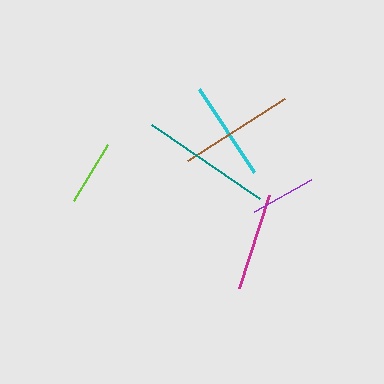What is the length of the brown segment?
The brown segment is approximately 114 pixels long.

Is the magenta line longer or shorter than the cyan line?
The cyan line is longer than the magenta line.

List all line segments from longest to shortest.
From longest to shortest: teal, brown, cyan, magenta, lime, purple.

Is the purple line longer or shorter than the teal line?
The teal line is longer than the purple line.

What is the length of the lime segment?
The lime segment is approximately 66 pixels long.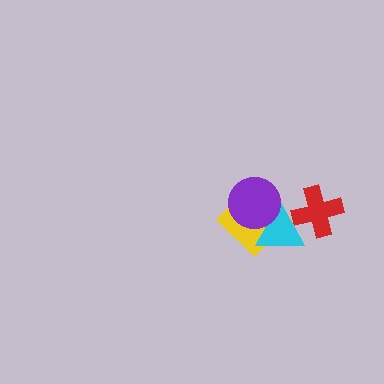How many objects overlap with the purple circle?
2 objects overlap with the purple circle.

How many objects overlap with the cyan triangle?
3 objects overlap with the cyan triangle.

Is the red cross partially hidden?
No, no other shape covers it.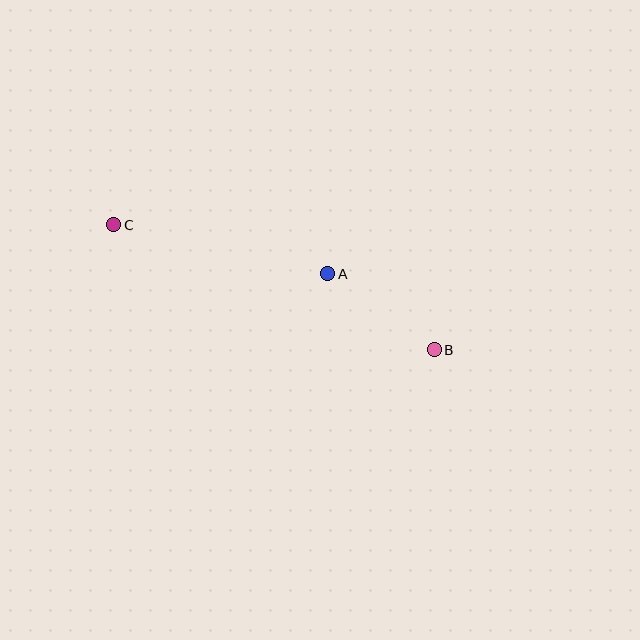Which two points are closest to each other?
Points A and B are closest to each other.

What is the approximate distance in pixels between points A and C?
The distance between A and C is approximately 220 pixels.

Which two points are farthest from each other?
Points B and C are farthest from each other.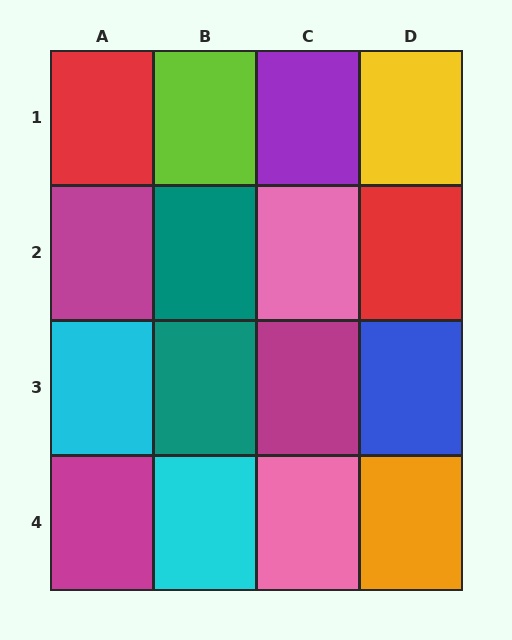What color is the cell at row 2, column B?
Teal.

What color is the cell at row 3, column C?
Magenta.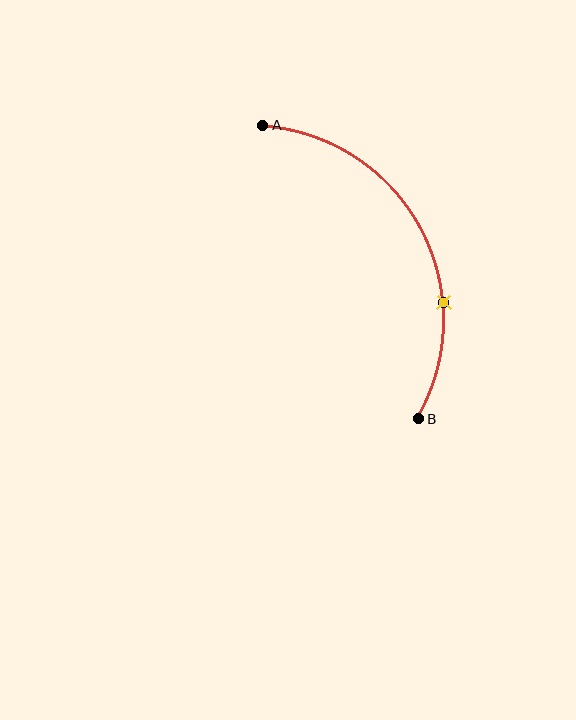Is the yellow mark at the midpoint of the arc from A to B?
No. The yellow mark lies on the arc but is closer to endpoint B. The arc midpoint would be at the point on the curve equidistant along the arc from both A and B.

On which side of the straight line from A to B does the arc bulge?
The arc bulges to the right of the straight line connecting A and B.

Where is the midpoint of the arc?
The arc midpoint is the point on the curve farthest from the straight line joining A and B. It sits to the right of that line.